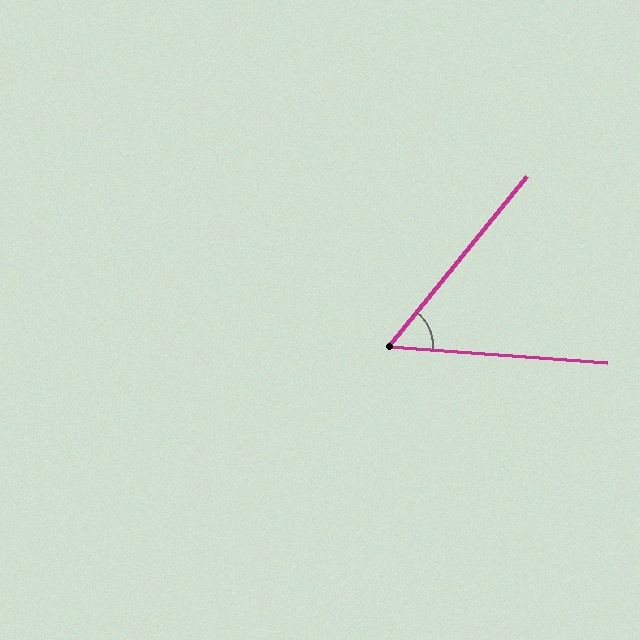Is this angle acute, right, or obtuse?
It is acute.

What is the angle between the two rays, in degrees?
Approximately 55 degrees.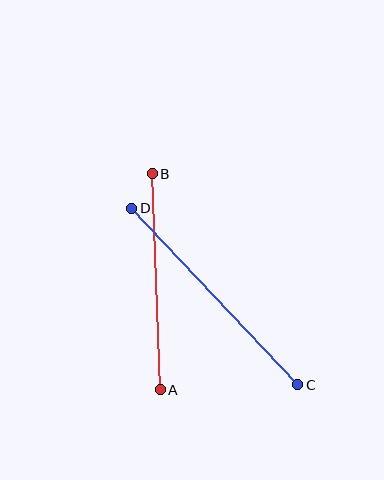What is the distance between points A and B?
The distance is approximately 216 pixels.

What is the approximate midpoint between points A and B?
The midpoint is at approximately (156, 282) pixels.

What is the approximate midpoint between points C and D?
The midpoint is at approximately (215, 297) pixels.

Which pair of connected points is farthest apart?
Points C and D are farthest apart.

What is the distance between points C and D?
The distance is approximately 242 pixels.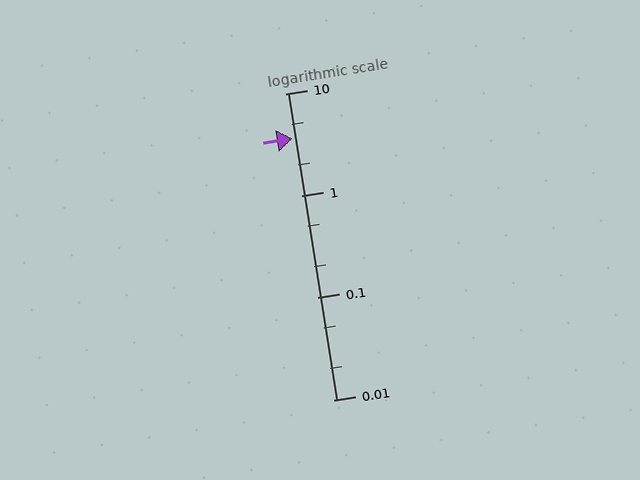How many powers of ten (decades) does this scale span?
The scale spans 3 decades, from 0.01 to 10.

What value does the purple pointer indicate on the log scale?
The pointer indicates approximately 3.6.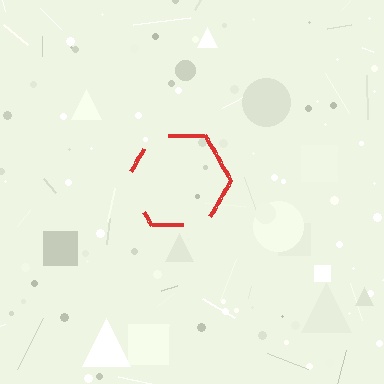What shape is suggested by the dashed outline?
The dashed outline suggests a hexagon.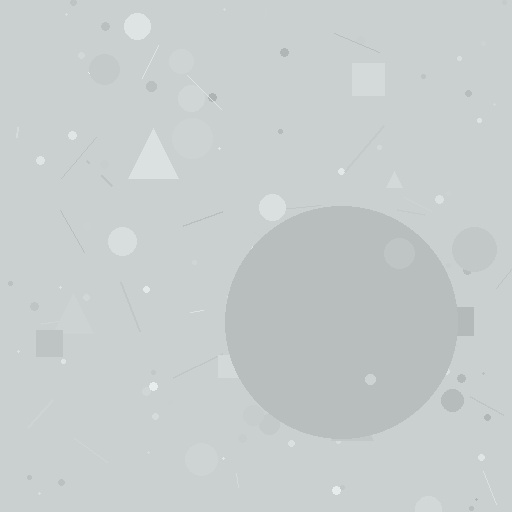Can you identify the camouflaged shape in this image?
The camouflaged shape is a circle.